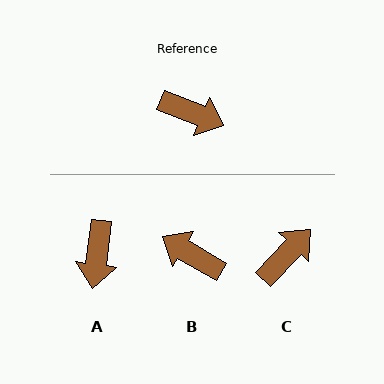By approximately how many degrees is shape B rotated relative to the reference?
Approximately 171 degrees counter-clockwise.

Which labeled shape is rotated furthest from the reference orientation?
B, about 171 degrees away.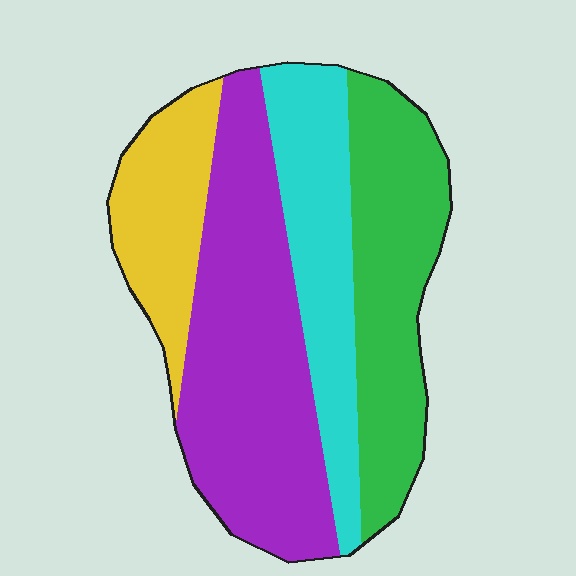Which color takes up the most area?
Purple, at roughly 40%.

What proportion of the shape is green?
Green covers roughly 25% of the shape.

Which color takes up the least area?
Yellow, at roughly 15%.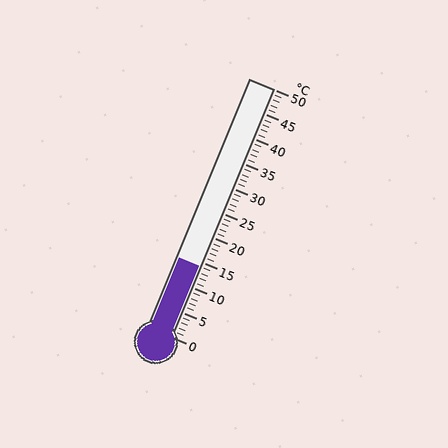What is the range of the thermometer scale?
The thermometer scale ranges from 0°C to 50°C.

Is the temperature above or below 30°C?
The temperature is below 30°C.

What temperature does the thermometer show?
The thermometer shows approximately 14°C.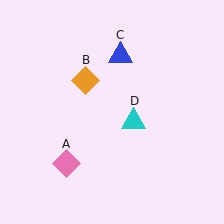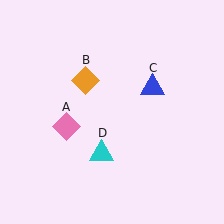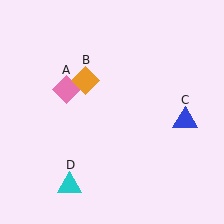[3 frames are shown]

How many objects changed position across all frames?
3 objects changed position: pink diamond (object A), blue triangle (object C), cyan triangle (object D).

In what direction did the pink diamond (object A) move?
The pink diamond (object A) moved up.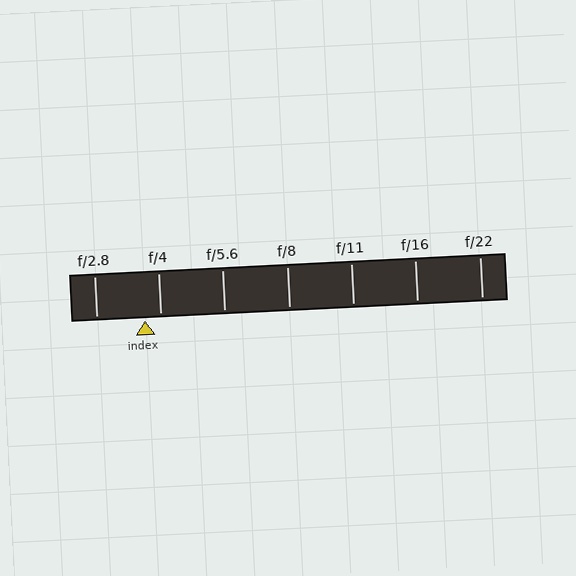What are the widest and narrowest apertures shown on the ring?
The widest aperture shown is f/2.8 and the narrowest is f/22.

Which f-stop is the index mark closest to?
The index mark is closest to f/4.